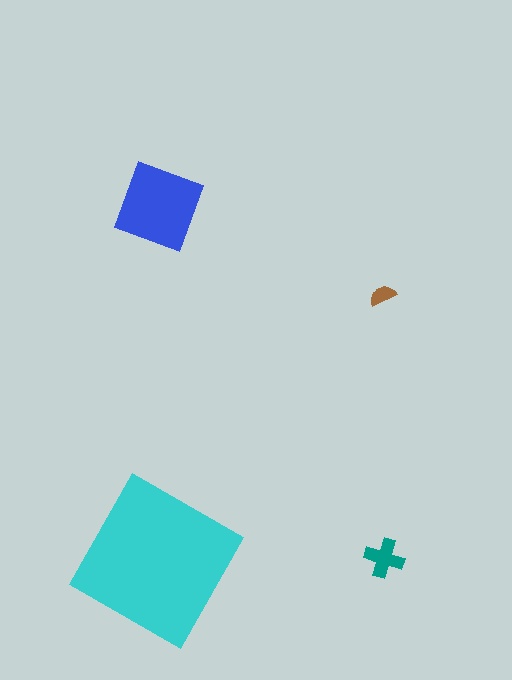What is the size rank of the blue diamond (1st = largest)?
2nd.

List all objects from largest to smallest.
The cyan square, the blue diamond, the teal cross, the brown semicircle.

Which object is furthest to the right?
The teal cross is rightmost.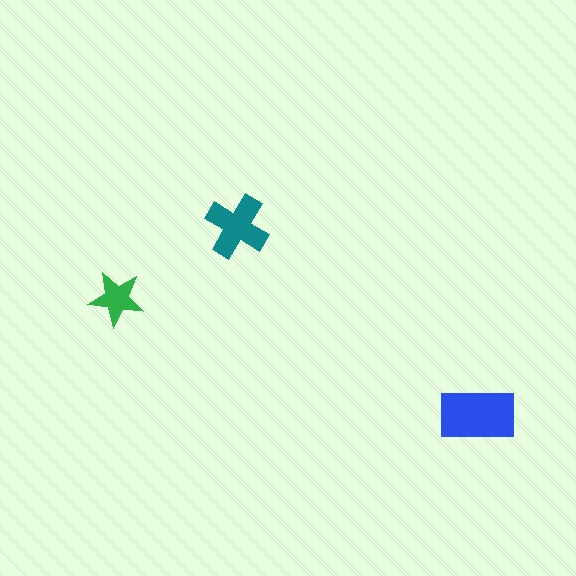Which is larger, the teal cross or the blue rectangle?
The blue rectangle.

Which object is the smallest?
The green star.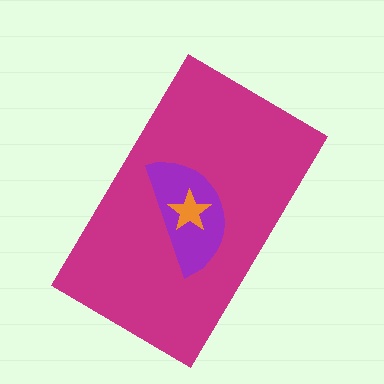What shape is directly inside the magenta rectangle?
The purple semicircle.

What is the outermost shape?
The magenta rectangle.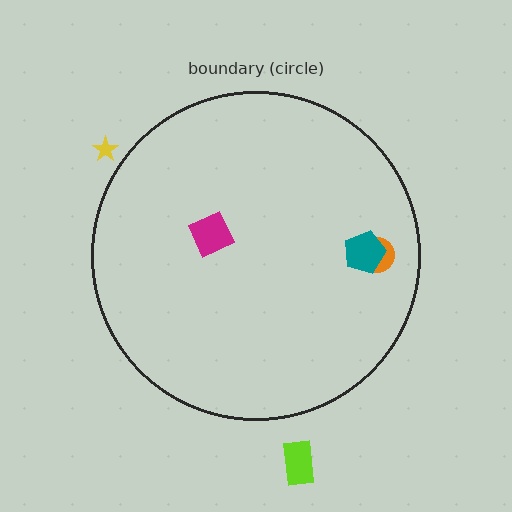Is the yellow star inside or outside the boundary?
Outside.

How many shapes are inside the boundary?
3 inside, 2 outside.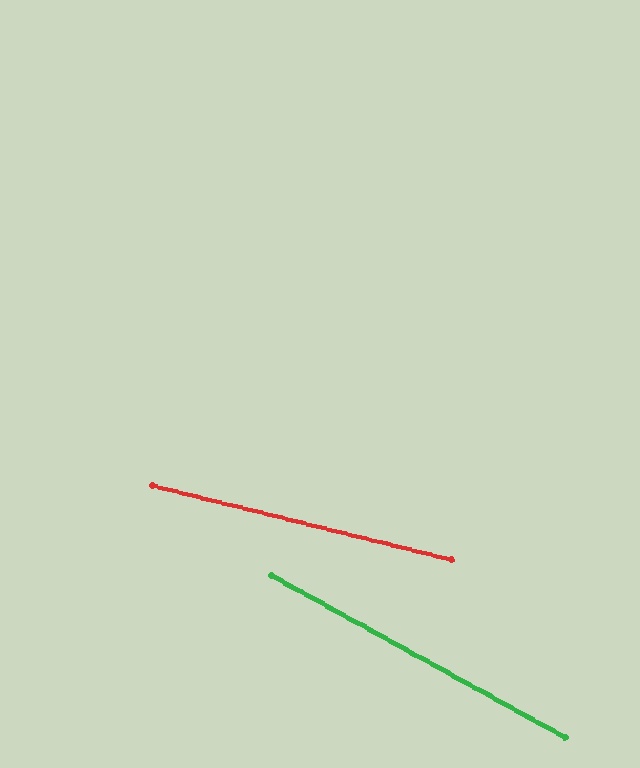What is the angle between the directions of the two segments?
Approximately 15 degrees.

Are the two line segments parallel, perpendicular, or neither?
Neither parallel nor perpendicular — they differ by about 15°.